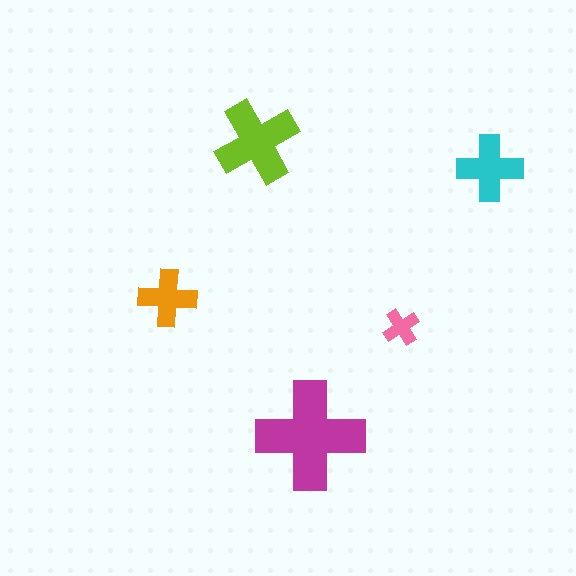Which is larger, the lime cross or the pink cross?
The lime one.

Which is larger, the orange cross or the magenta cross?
The magenta one.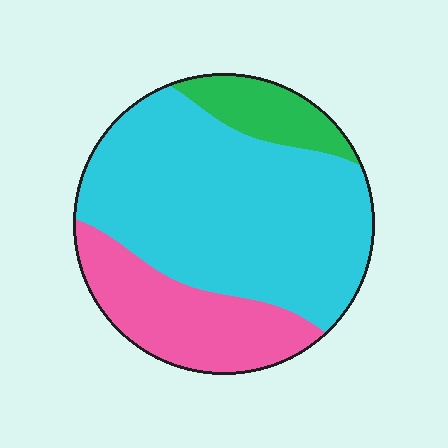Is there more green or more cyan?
Cyan.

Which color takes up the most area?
Cyan, at roughly 65%.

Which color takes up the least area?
Green, at roughly 10%.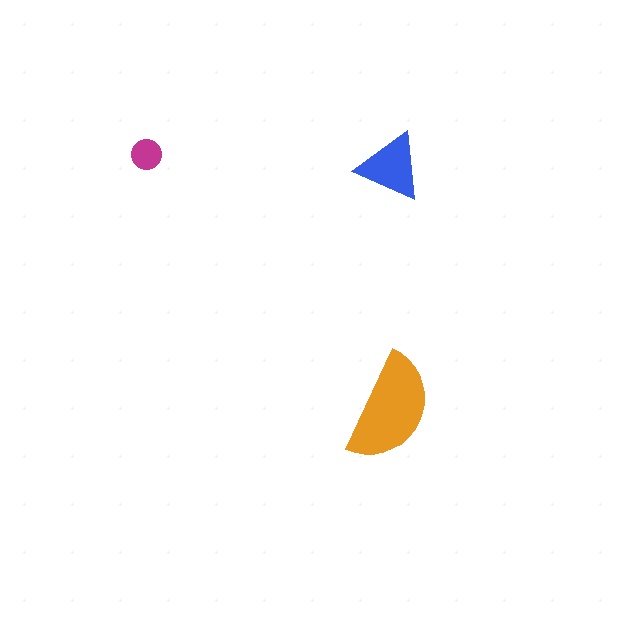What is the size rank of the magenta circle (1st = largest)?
3rd.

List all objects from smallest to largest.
The magenta circle, the blue triangle, the orange semicircle.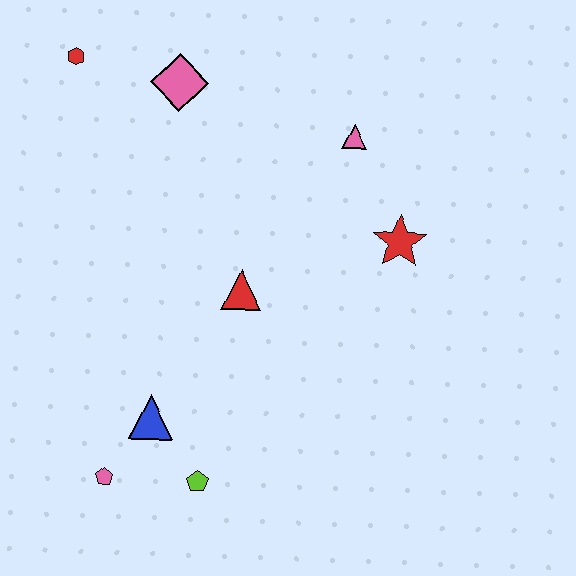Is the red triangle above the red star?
No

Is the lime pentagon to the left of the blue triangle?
No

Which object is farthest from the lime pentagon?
The red hexagon is farthest from the lime pentagon.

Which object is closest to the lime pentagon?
The blue triangle is closest to the lime pentagon.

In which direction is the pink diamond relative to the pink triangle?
The pink diamond is to the left of the pink triangle.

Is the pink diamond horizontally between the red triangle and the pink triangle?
No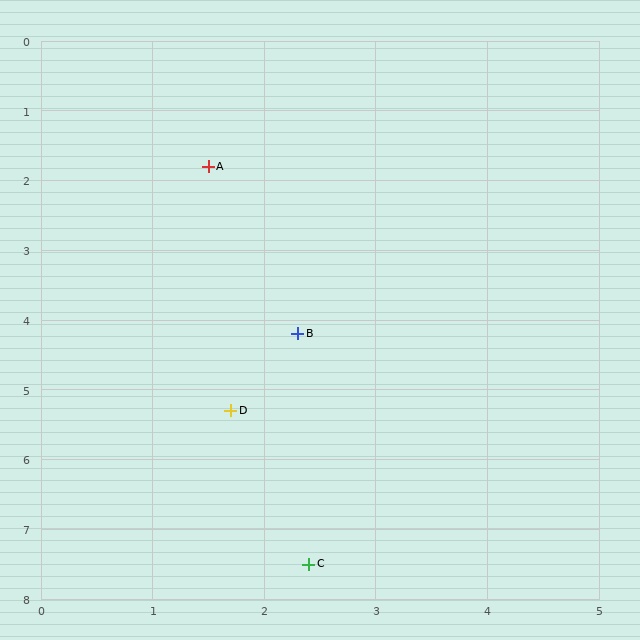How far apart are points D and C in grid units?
Points D and C are about 2.3 grid units apart.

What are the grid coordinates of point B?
Point B is at approximately (2.3, 4.2).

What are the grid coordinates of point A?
Point A is at approximately (1.5, 1.8).